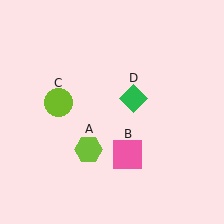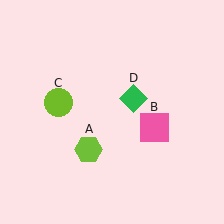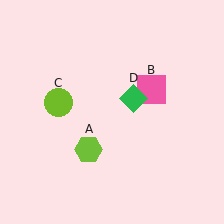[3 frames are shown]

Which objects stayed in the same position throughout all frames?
Lime hexagon (object A) and lime circle (object C) and green diamond (object D) remained stationary.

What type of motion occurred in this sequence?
The pink square (object B) rotated counterclockwise around the center of the scene.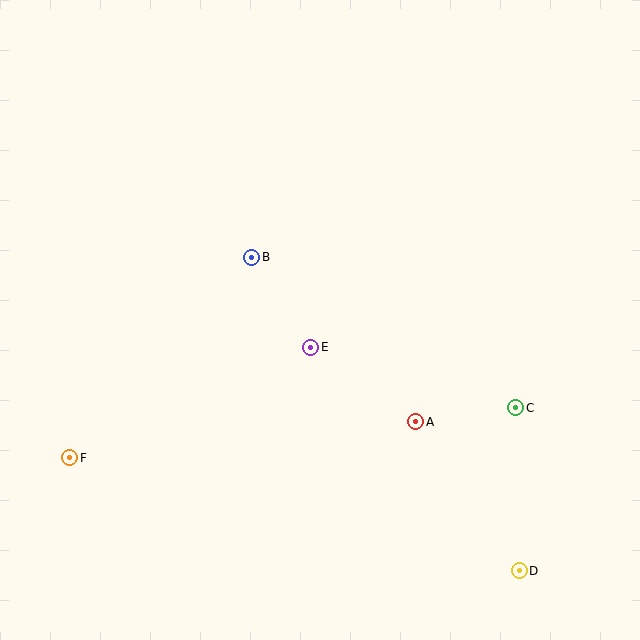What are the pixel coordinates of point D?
Point D is at (519, 571).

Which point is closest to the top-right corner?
Point C is closest to the top-right corner.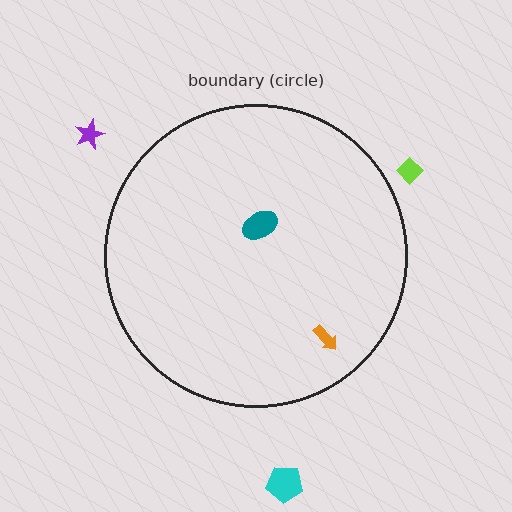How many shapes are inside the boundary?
2 inside, 3 outside.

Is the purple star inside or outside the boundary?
Outside.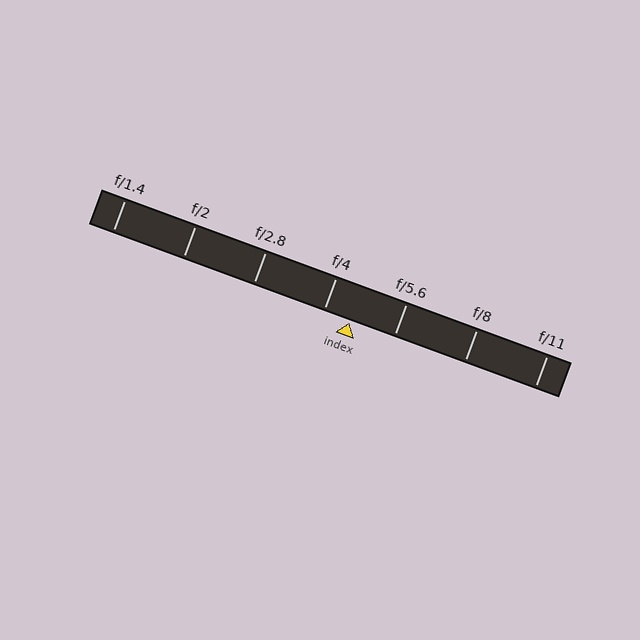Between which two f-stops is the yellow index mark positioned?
The index mark is between f/4 and f/5.6.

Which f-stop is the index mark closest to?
The index mark is closest to f/4.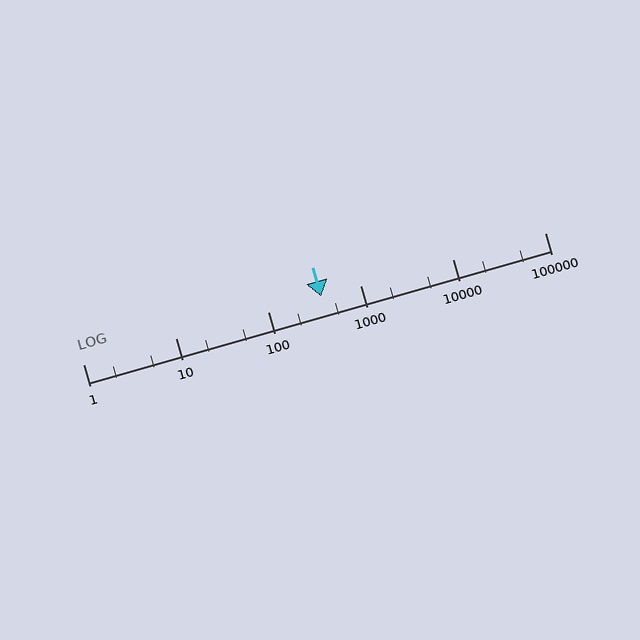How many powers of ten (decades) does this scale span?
The scale spans 5 decades, from 1 to 100000.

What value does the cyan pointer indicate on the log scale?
The pointer indicates approximately 380.